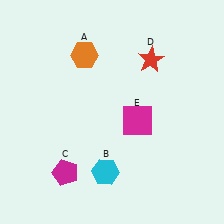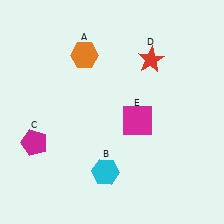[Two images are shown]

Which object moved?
The magenta pentagon (C) moved left.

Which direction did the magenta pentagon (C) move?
The magenta pentagon (C) moved left.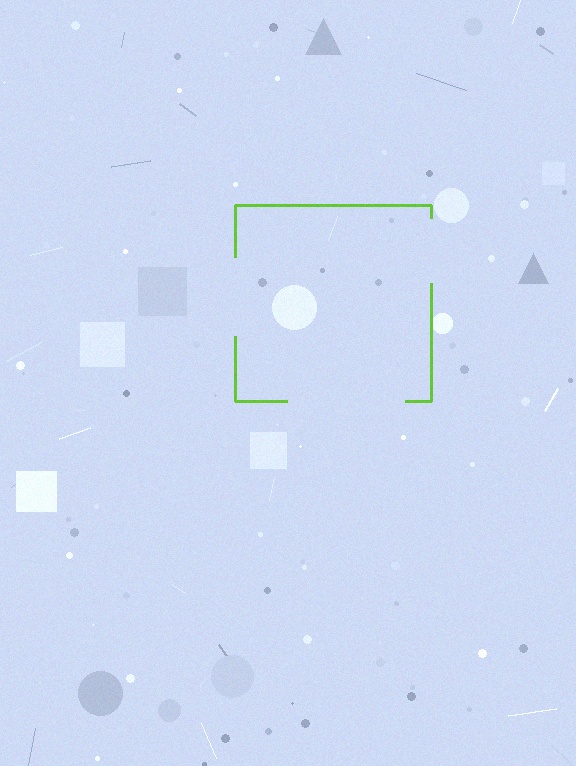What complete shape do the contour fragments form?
The contour fragments form a square.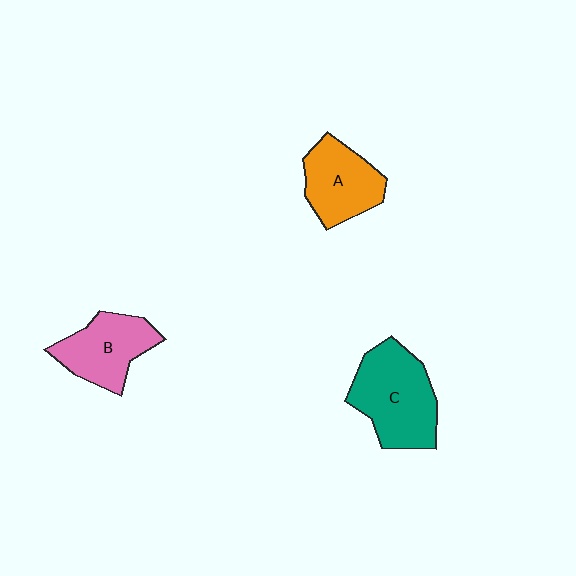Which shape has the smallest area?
Shape A (orange).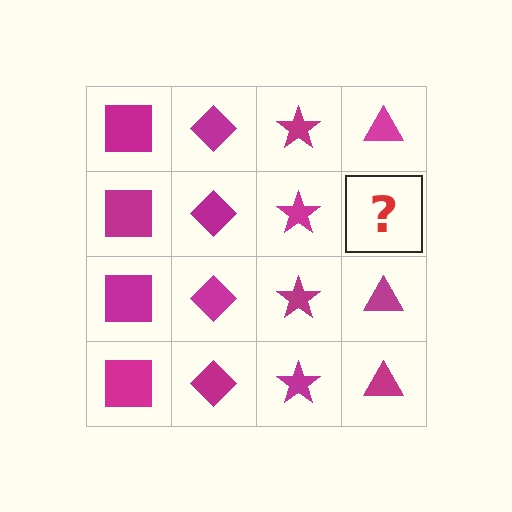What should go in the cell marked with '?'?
The missing cell should contain a magenta triangle.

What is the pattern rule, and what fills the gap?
The rule is that each column has a consistent shape. The gap should be filled with a magenta triangle.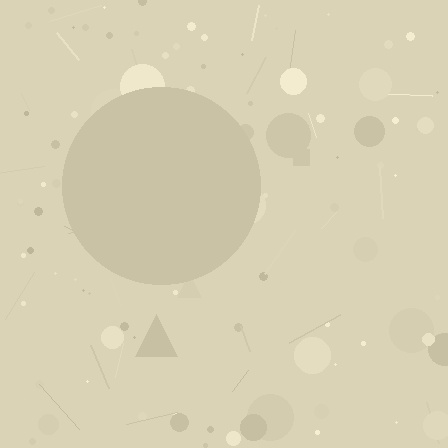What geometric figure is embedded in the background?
A circle is embedded in the background.